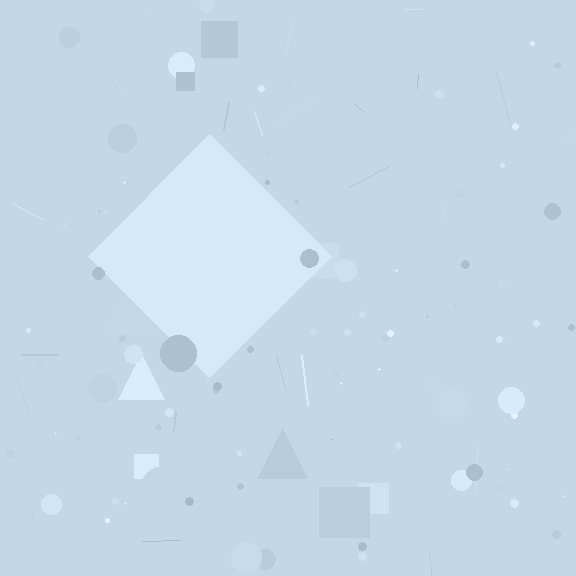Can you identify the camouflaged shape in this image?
The camouflaged shape is a diamond.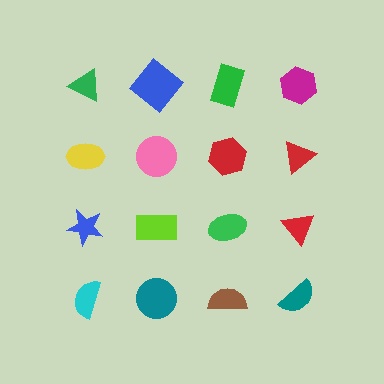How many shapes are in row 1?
4 shapes.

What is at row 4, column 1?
A cyan semicircle.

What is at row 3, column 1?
A blue star.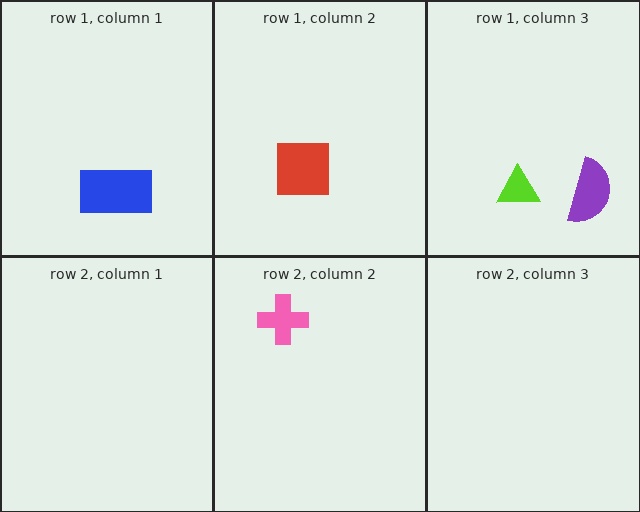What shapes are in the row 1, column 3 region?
The lime triangle, the purple semicircle.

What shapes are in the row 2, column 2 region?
The pink cross.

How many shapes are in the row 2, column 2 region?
1.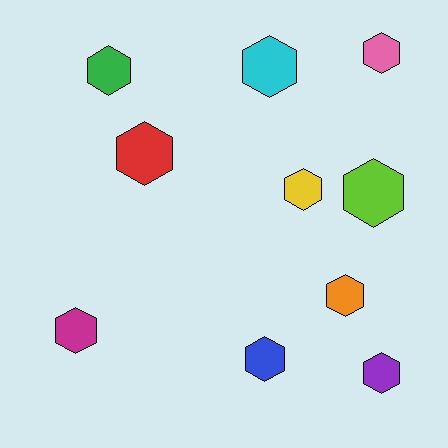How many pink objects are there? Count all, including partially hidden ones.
There is 1 pink object.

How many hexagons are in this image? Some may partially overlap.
There are 10 hexagons.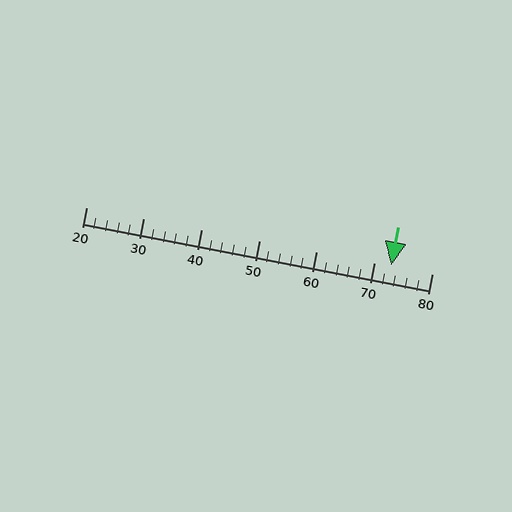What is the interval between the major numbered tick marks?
The major tick marks are spaced 10 units apart.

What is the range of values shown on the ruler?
The ruler shows values from 20 to 80.